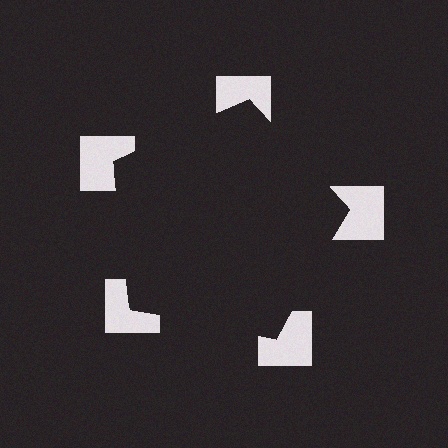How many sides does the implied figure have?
5 sides.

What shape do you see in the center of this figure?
An illusory pentagon — its edges are inferred from the aligned wedge cuts in the notched squares, not physically drawn.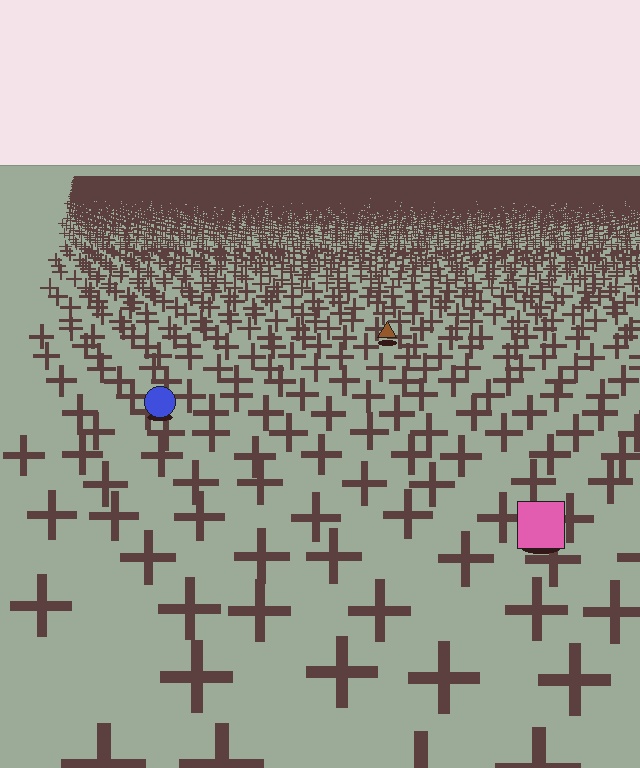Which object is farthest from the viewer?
The brown triangle is farthest from the viewer. It appears smaller and the ground texture around it is denser.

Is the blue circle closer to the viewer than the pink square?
No. The pink square is closer — you can tell from the texture gradient: the ground texture is coarser near it.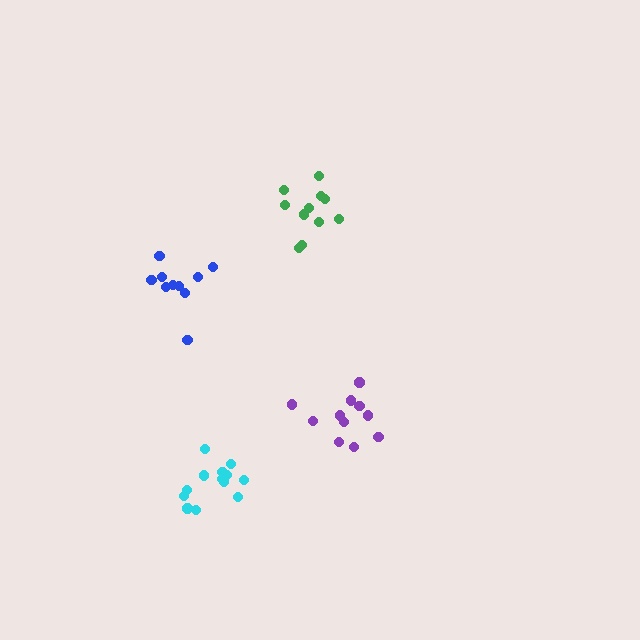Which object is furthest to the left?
The blue cluster is leftmost.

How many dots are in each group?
Group 1: 11 dots, Group 2: 10 dots, Group 3: 13 dots, Group 4: 11 dots (45 total).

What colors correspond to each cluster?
The clusters are colored: purple, blue, cyan, green.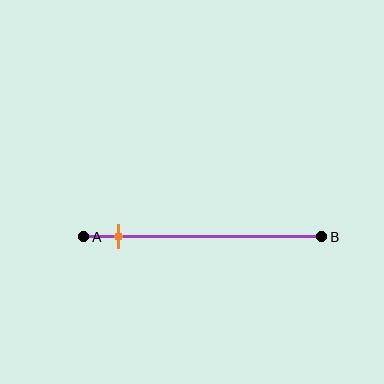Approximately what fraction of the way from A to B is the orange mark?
The orange mark is approximately 15% of the way from A to B.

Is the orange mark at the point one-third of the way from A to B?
No, the mark is at about 15% from A, not at the 33% one-third point.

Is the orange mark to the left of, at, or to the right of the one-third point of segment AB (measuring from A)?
The orange mark is to the left of the one-third point of segment AB.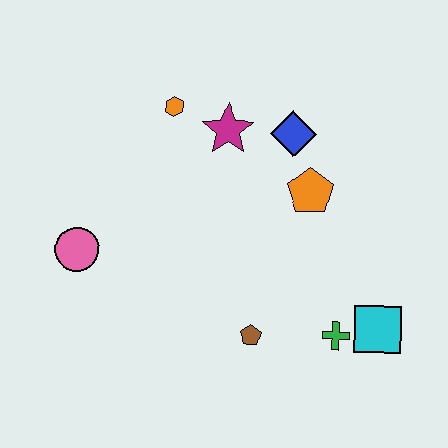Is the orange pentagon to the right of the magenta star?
Yes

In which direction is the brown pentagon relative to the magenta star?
The brown pentagon is below the magenta star.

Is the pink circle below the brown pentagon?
No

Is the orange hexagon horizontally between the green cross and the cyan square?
No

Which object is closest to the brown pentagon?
The green cross is closest to the brown pentagon.